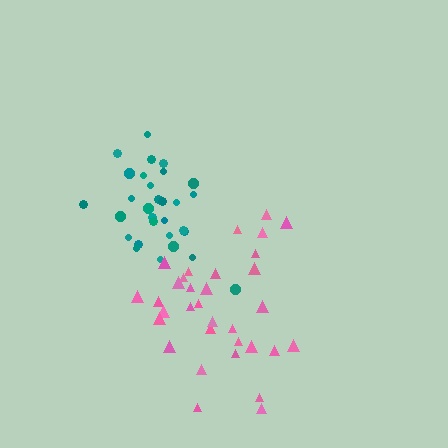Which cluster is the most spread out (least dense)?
Pink.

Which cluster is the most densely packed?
Teal.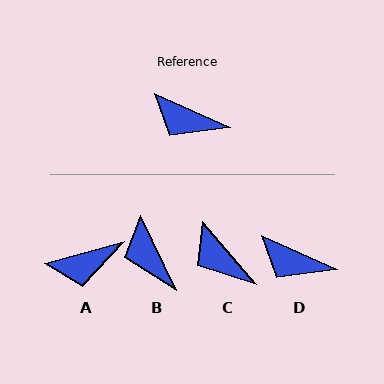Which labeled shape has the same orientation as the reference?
D.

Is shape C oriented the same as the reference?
No, it is off by about 25 degrees.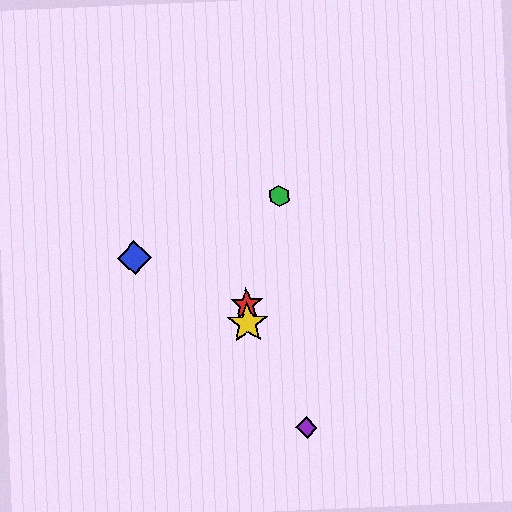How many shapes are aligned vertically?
2 shapes (the red star, the yellow star) are aligned vertically.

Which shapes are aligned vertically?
The red star, the yellow star are aligned vertically.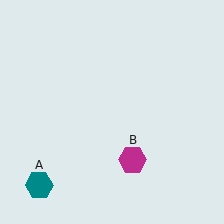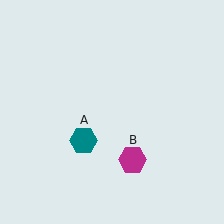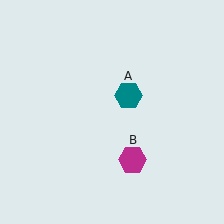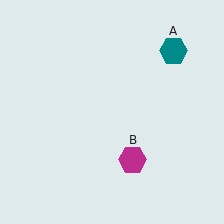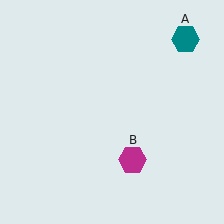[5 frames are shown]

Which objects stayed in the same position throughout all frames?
Magenta hexagon (object B) remained stationary.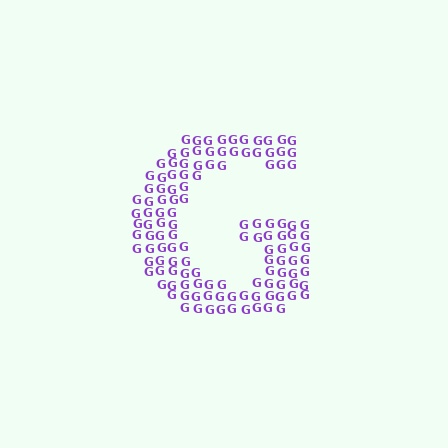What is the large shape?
The large shape is the letter G.